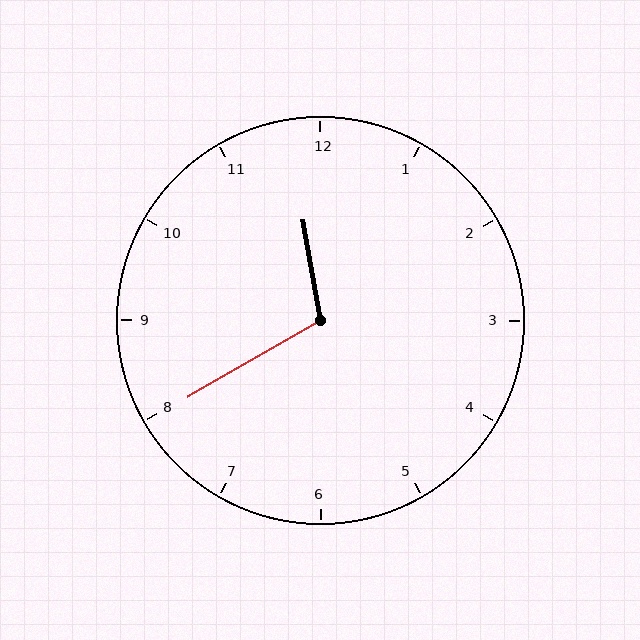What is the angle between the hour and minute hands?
Approximately 110 degrees.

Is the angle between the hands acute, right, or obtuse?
It is obtuse.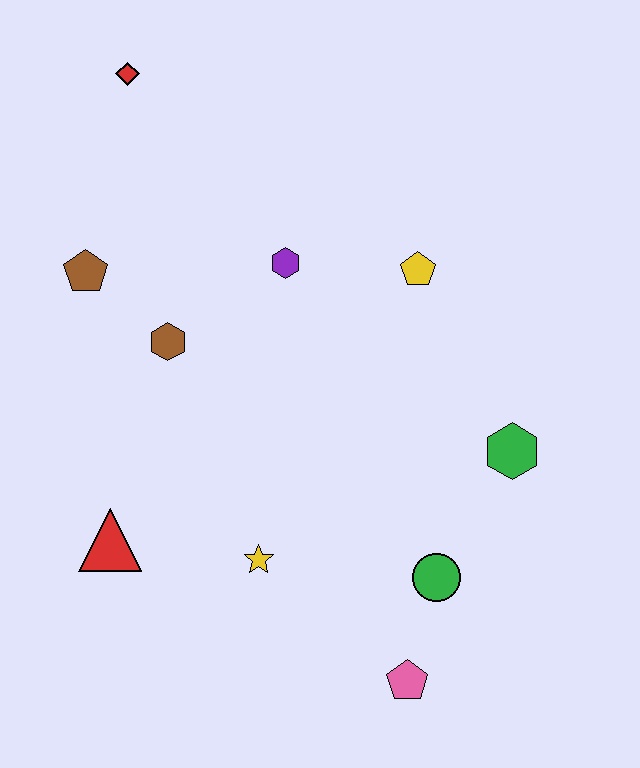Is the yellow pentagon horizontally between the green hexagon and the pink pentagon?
Yes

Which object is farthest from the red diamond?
The pink pentagon is farthest from the red diamond.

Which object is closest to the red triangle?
The yellow star is closest to the red triangle.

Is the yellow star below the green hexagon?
Yes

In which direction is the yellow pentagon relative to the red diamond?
The yellow pentagon is to the right of the red diamond.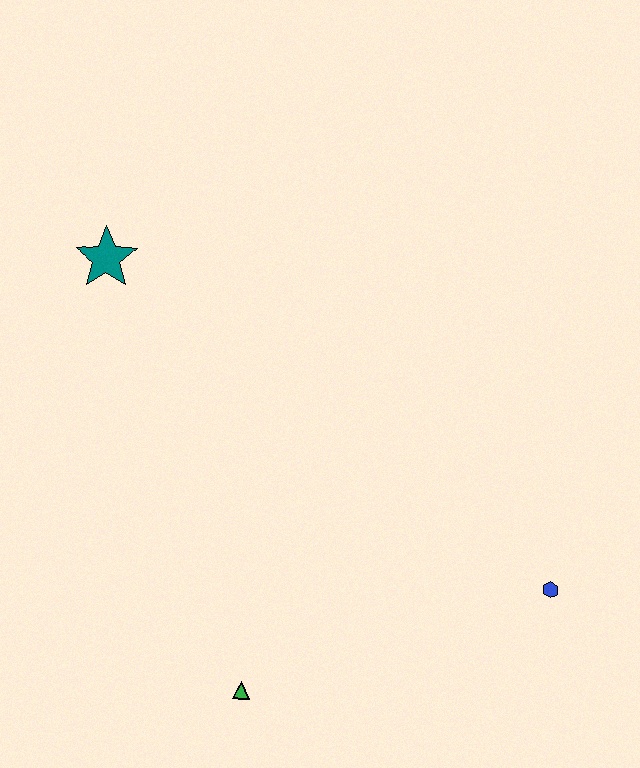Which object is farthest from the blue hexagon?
The teal star is farthest from the blue hexagon.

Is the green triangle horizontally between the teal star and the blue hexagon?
Yes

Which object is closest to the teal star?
The green triangle is closest to the teal star.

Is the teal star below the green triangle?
No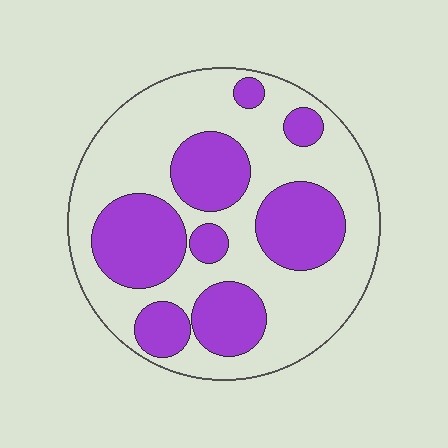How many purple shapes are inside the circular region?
8.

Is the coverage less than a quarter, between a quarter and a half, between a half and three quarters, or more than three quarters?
Between a quarter and a half.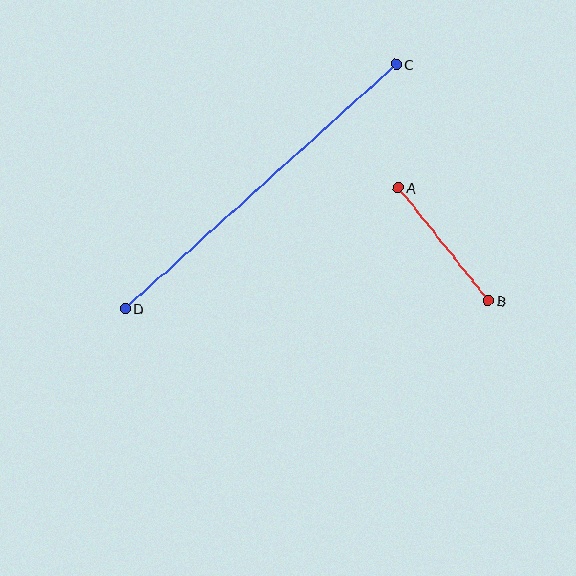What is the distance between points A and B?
The distance is approximately 145 pixels.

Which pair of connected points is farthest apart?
Points C and D are farthest apart.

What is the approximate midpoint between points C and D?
The midpoint is at approximately (261, 186) pixels.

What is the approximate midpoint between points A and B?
The midpoint is at approximately (443, 244) pixels.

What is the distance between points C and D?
The distance is approximately 365 pixels.